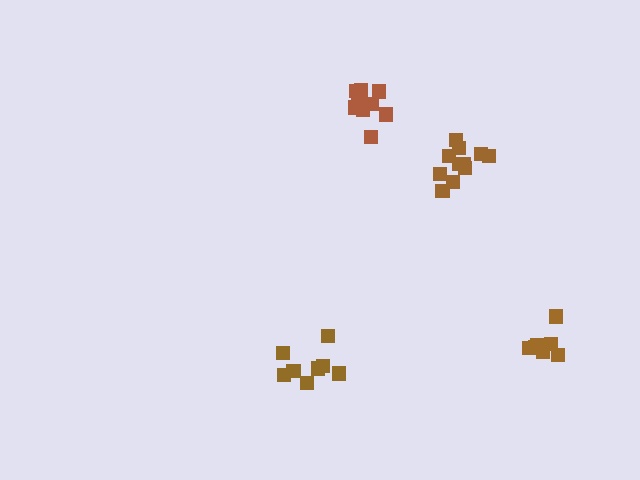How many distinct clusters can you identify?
There are 4 distinct clusters.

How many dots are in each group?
Group 1: 8 dots, Group 2: 8 dots, Group 3: 9 dots, Group 4: 11 dots (36 total).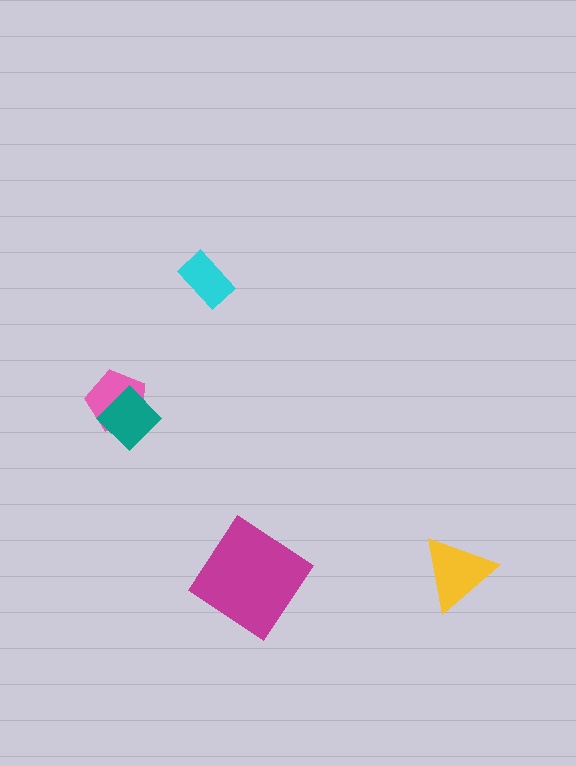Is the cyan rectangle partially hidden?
No, no other shape covers it.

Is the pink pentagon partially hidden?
Yes, it is partially covered by another shape.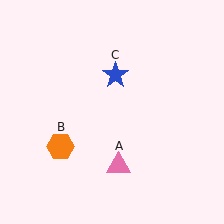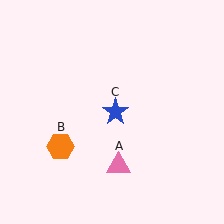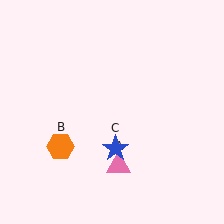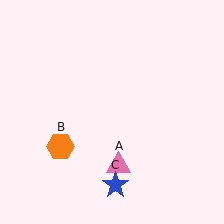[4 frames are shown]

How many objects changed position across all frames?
1 object changed position: blue star (object C).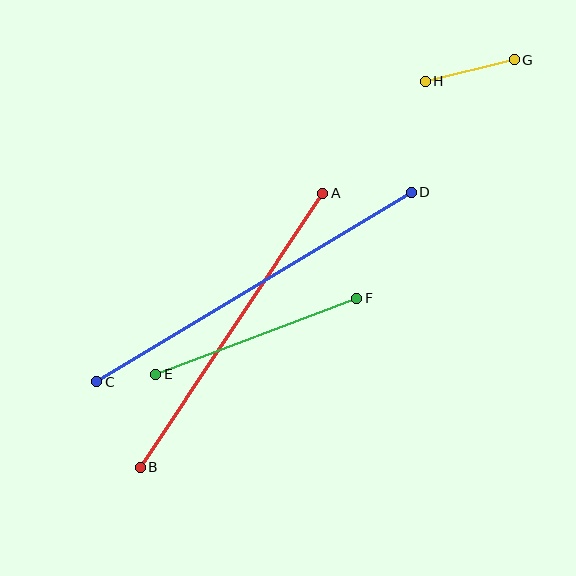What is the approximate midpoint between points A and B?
The midpoint is at approximately (231, 330) pixels.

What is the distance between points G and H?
The distance is approximately 92 pixels.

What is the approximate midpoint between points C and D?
The midpoint is at approximately (254, 287) pixels.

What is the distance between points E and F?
The distance is approximately 215 pixels.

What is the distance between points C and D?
The distance is approximately 367 pixels.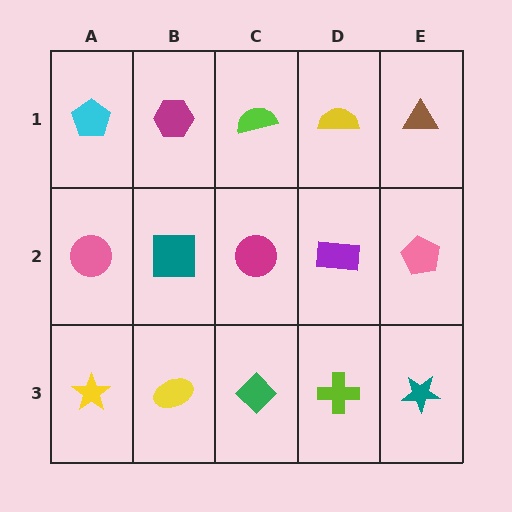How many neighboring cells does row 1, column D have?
3.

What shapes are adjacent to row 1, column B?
A teal square (row 2, column B), a cyan pentagon (row 1, column A), a lime semicircle (row 1, column C).